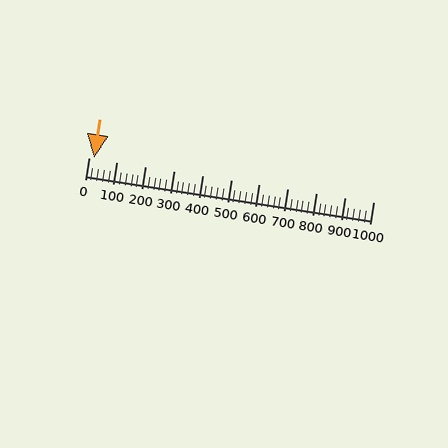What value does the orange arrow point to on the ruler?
The orange arrow points to approximately 20.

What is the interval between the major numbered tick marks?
The major tick marks are spaced 100 units apart.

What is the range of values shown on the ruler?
The ruler shows values from 0 to 1000.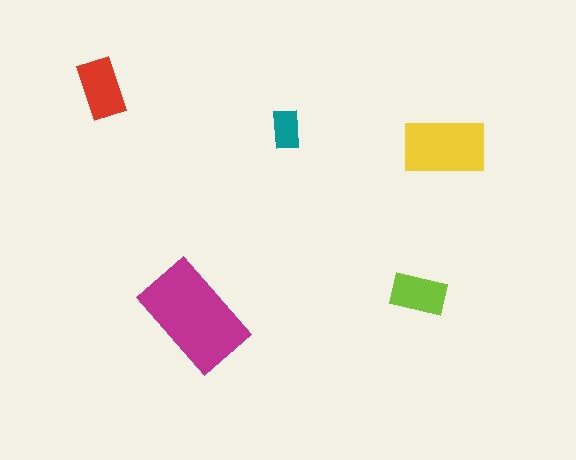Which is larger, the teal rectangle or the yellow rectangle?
The yellow one.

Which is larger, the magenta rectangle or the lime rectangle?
The magenta one.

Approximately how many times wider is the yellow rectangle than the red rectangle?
About 1.5 times wider.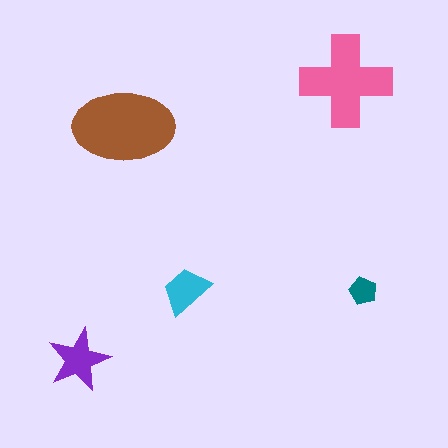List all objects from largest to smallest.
The brown ellipse, the pink cross, the purple star, the cyan trapezoid, the teal pentagon.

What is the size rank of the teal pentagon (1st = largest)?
5th.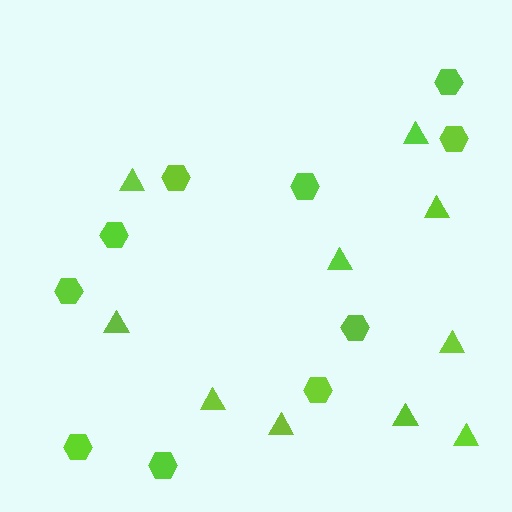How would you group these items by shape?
There are 2 groups: one group of hexagons (10) and one group of triangles (10).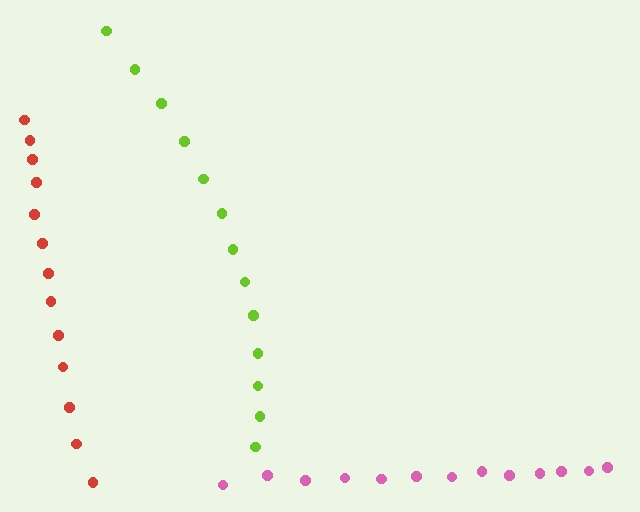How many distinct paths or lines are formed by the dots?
There are 3 distinct paths.